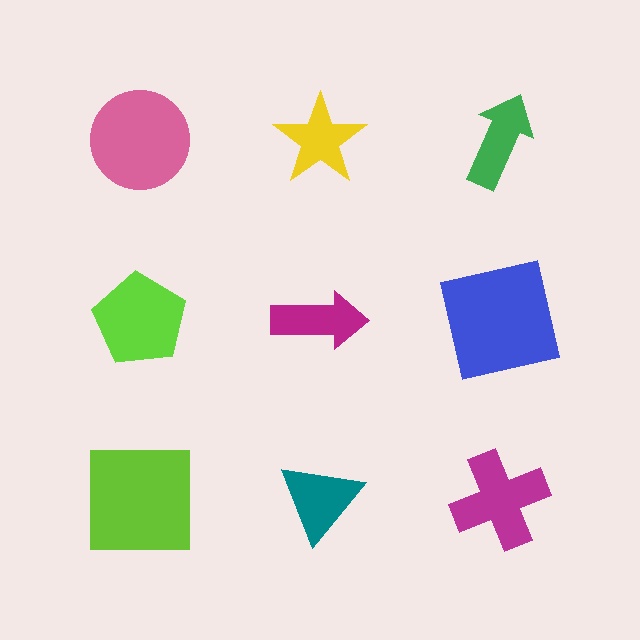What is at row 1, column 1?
A pink circle.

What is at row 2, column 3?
A blue square.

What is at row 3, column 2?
A teal triangle.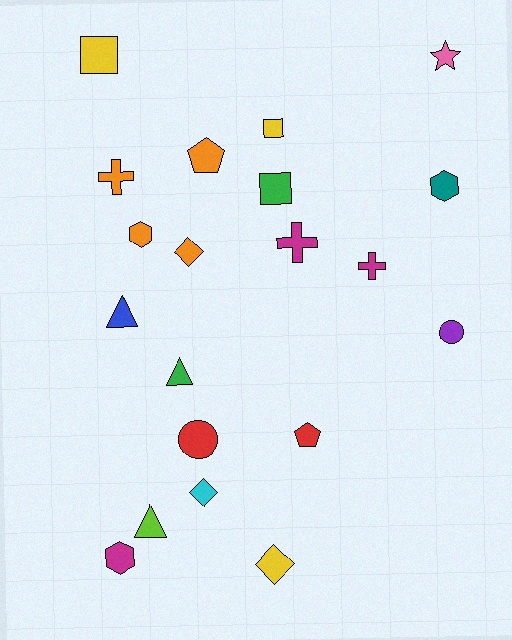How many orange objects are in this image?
There are 4 orange objects.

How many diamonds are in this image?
There are 3 diamonds.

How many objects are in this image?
There are 20 objects.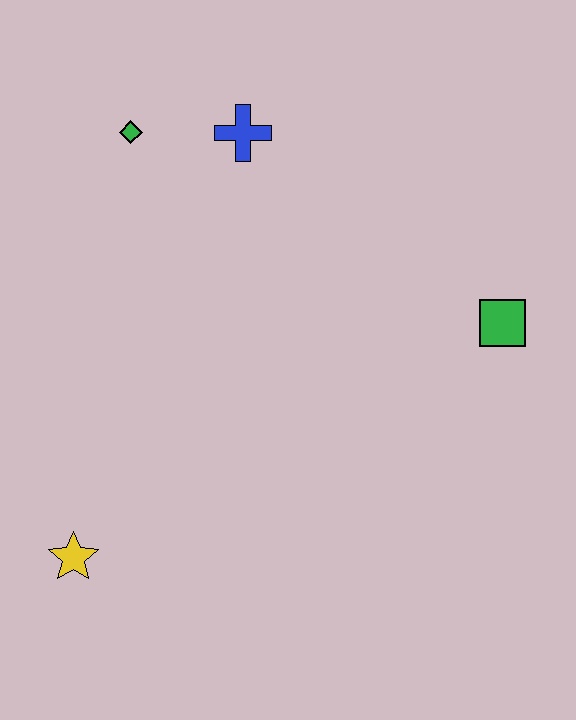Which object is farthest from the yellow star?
The green square is farthest from the yellow star.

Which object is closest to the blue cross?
The green diamond is closest to the blue cross.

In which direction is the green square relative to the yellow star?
The green square is to the right of the yellow star.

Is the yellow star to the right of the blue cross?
No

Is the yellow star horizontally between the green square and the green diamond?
No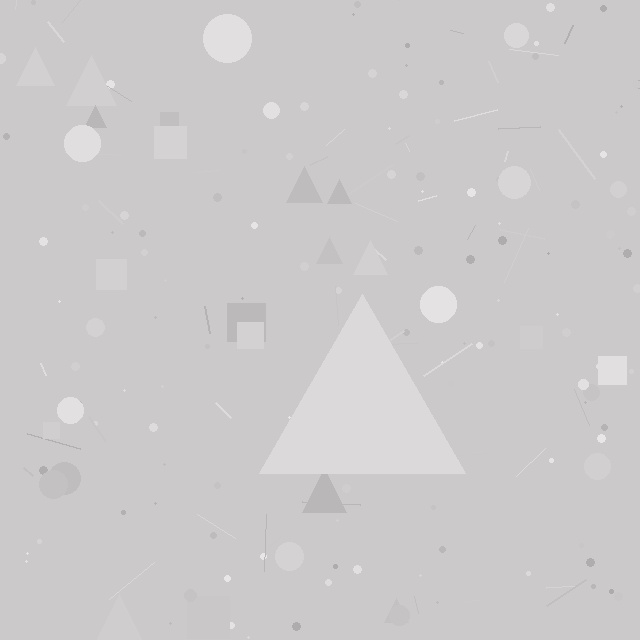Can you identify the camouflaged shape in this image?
The camouflaged shape is a triangle.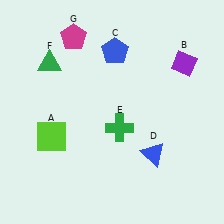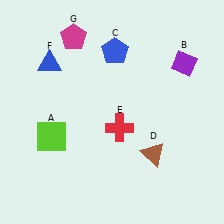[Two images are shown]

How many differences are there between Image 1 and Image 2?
There are 3 differences between the two images.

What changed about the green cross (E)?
In Image 1, E is green. In Image 2, it changed to red.